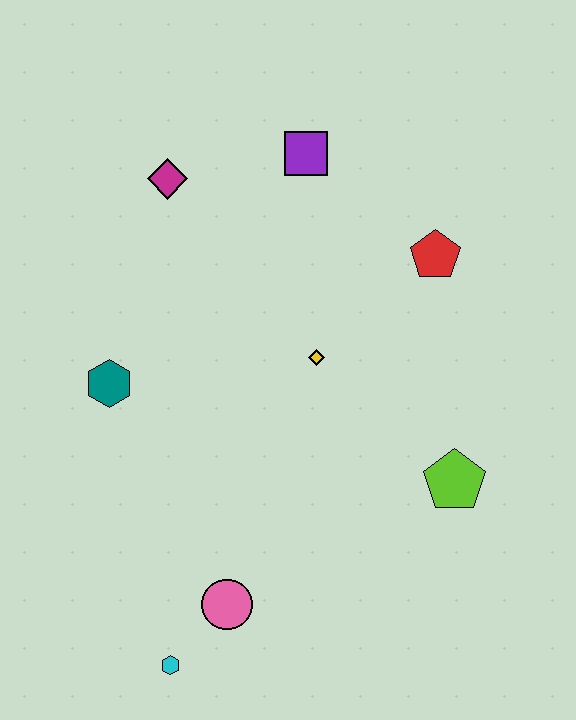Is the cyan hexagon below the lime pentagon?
Yes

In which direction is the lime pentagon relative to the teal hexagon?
The lime pentagon is to the right of the teal hexagon.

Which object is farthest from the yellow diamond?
The cyan hexagon is farthest from the yellow diamond.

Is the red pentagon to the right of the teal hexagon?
Yes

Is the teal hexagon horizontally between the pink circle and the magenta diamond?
No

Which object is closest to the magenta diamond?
The purple square is closest to the magenta diamond.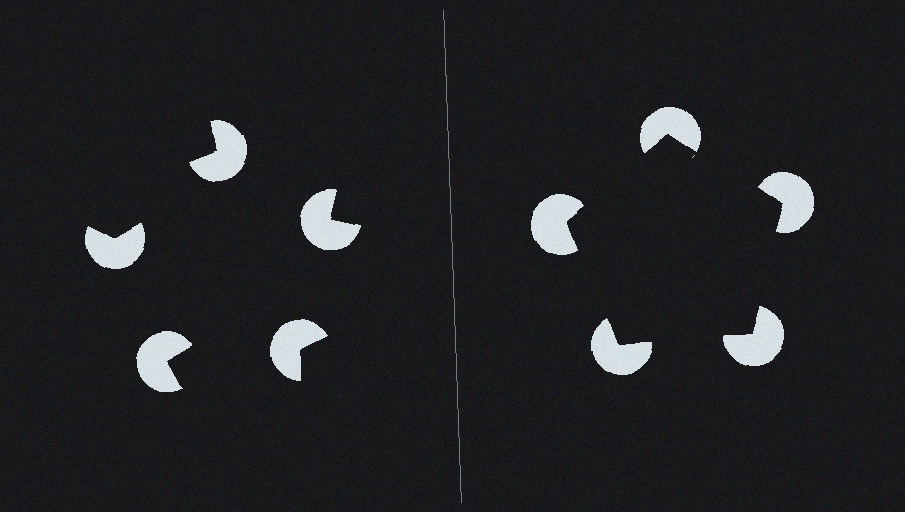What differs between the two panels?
The pac-man discs are positioned identically on both sides; only the wedge orientations differ. On the right they align to a pentagon; on the left they are misaligned.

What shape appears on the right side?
An illusory pentagon.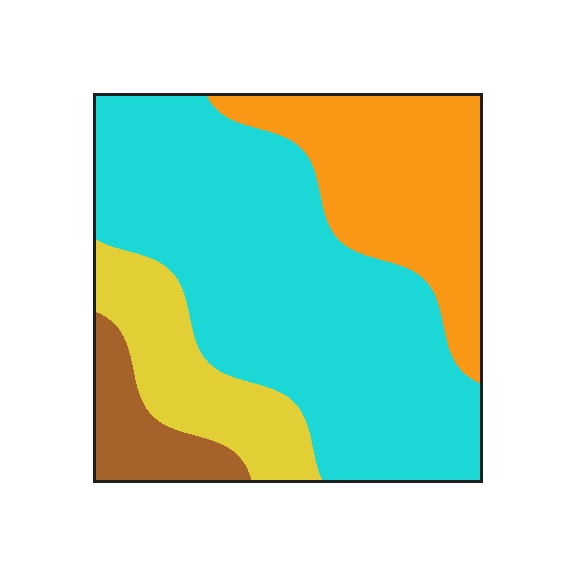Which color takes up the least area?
Brown, at roughly 10%.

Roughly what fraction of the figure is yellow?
Yellow takes up about one eighth (1/8) of the figure.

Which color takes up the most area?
Cyan, at roughly 55%.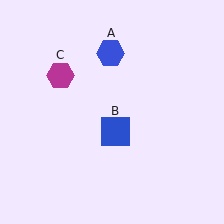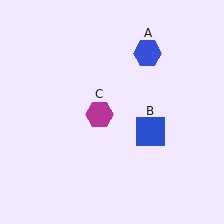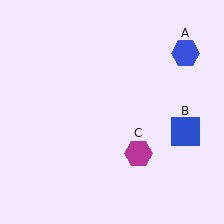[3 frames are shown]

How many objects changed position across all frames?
3 objects changed position: blue hexagon (object A), blue square (object B), magenta hexagon (object C).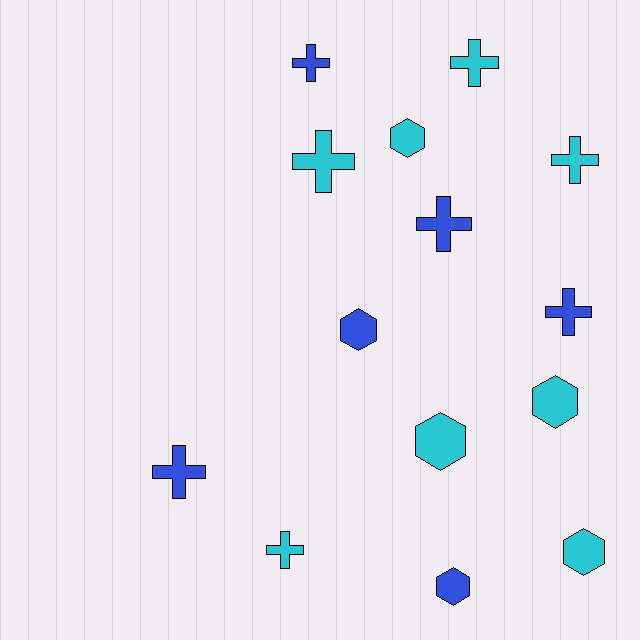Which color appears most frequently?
Cyan, with 8 objects.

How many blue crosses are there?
There are 4 blue crosses.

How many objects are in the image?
There are 14 objects.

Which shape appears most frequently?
Cross, with 8 objects.